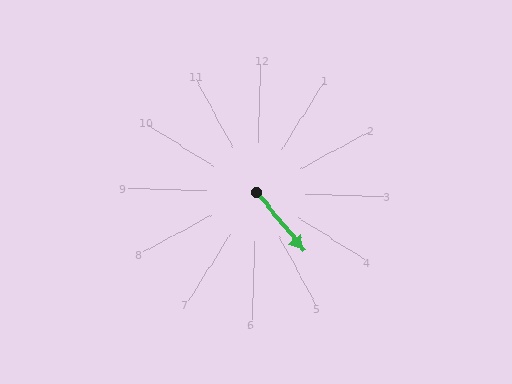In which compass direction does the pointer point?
Southeast.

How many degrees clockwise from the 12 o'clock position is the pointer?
Approximately 139 degrees.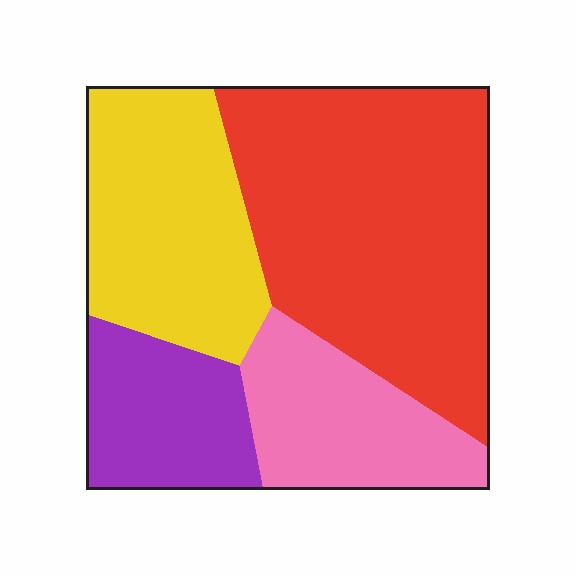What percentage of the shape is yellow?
Yellow covers around 25% of the shape.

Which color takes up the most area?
Red, at roughly 45%.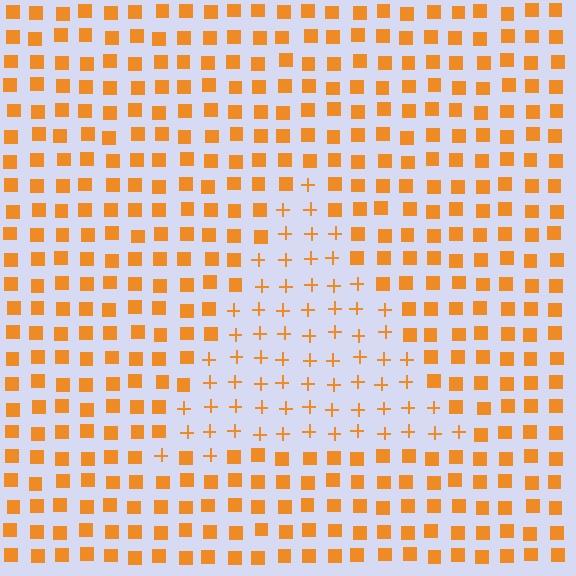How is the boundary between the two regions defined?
The boundary is defined by a change in element shape: plus signs inside vs. squares outside. All elements share the same color and spacing.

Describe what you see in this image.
The image is filled with small orange elements arranged in a uniform grid. A triangle-shaped region contains plus signs, while the surrounding area contains squares. The boundary is defined purely by the change in element shape.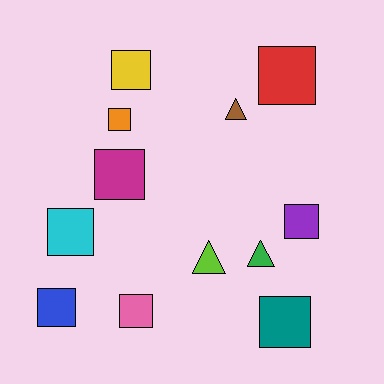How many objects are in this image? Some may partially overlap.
There are 12 objects.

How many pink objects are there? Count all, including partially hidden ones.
There is 1 pink object.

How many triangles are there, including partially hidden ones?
There are 3 triangles.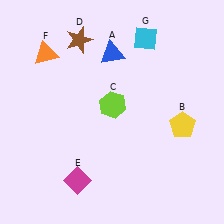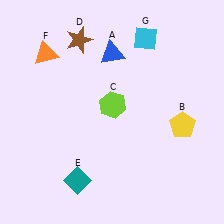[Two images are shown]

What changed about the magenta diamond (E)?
In Image 1, E is magenta. In Image 2, it changed to teal.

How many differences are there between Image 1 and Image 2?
There is 1 difference between the two images.